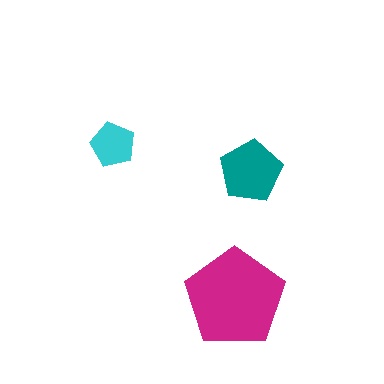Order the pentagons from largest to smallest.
the magenta one, the teal one, the cyan one.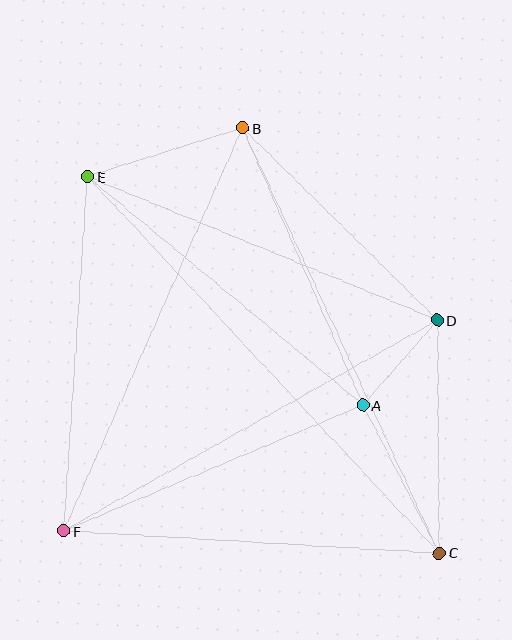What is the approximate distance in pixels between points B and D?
The distance between B and D is approximately 274 pixels.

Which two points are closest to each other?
Points A and D are closest to each other.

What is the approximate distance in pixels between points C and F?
The distance between C and F is approximately 376 pixels.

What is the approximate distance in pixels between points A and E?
The distance between A and E is approximately 358 pixels.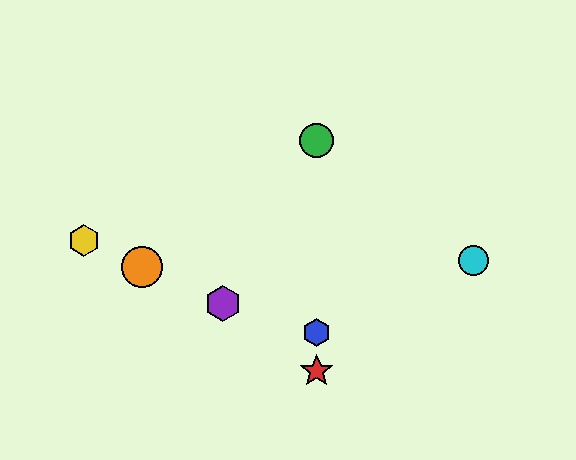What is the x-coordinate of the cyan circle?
The cyan circle is at x≈474.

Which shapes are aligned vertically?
The red star, the blue hexagon, the green circle are aligned vertically.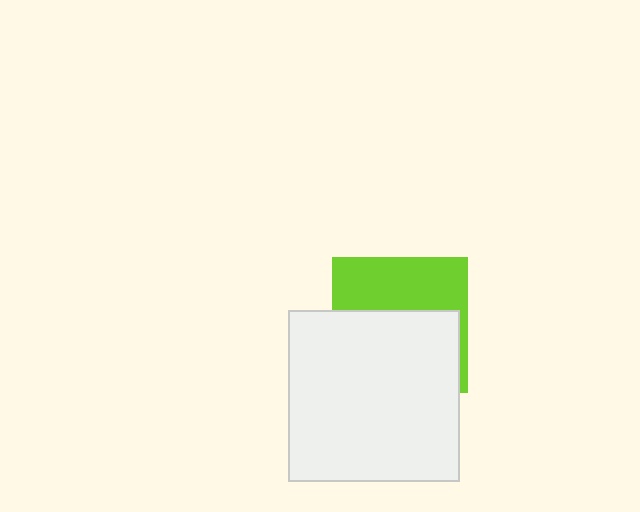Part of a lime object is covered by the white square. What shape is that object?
It is a square.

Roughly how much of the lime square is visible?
A small part of it is visible (roughly 42%).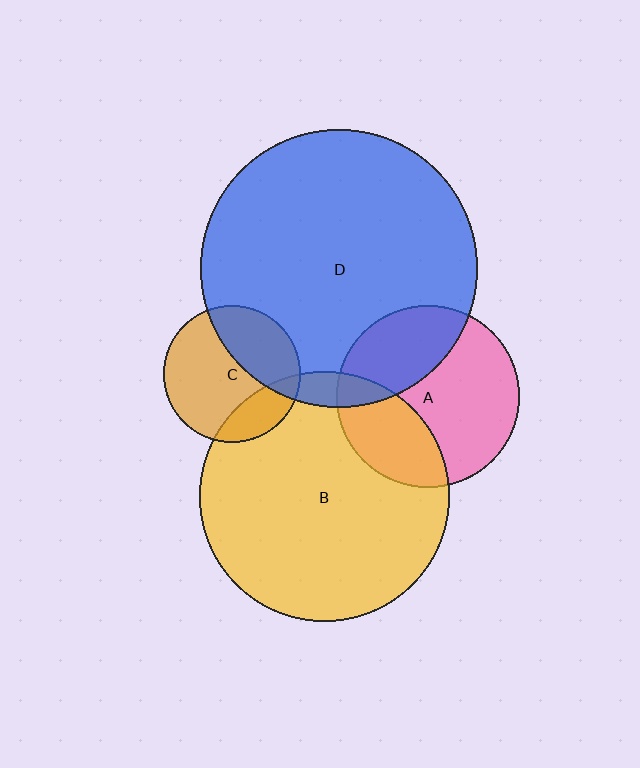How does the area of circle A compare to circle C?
Approximately 1.8 times.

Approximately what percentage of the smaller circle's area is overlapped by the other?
Approximately 30%.